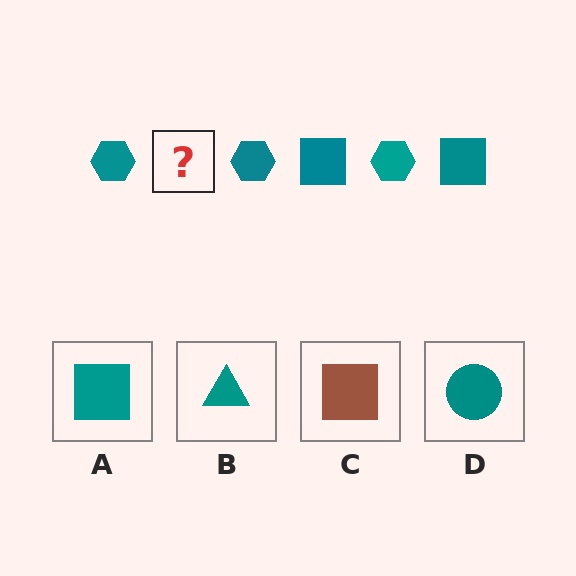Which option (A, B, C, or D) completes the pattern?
A.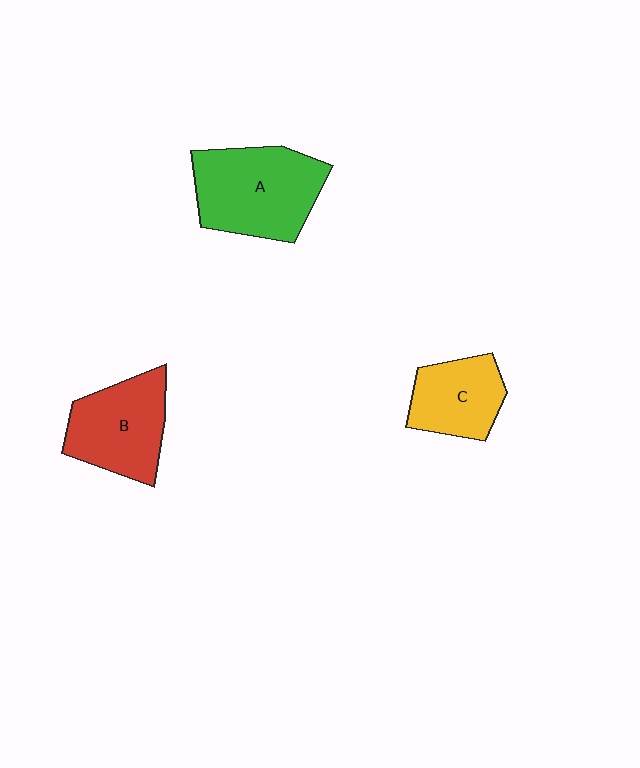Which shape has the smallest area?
Shape C (yellow).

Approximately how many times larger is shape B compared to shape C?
Approximately 1.3 times.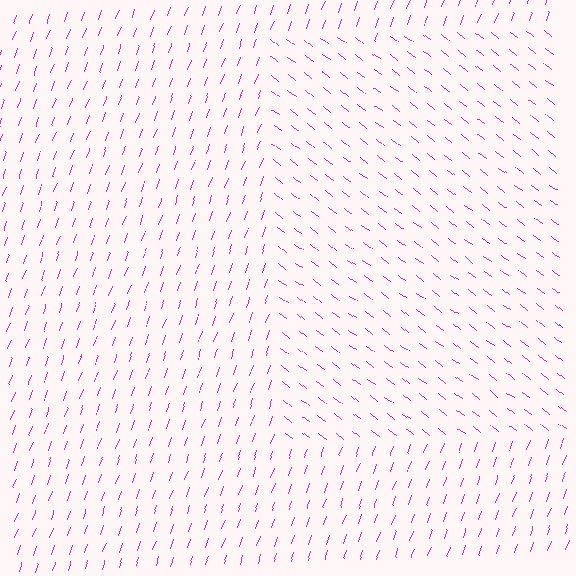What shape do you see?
I see a rectangle.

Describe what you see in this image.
The image is filled with small magenta line segments. A rectangle region in the image has lines oriented differently from the surrounding lines, creating a visible texture boundary.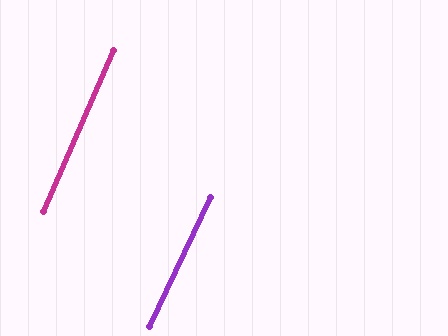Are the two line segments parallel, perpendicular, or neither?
Parallel — their directions differ by only 1.8°.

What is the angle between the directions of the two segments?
Approximately 2 degrees.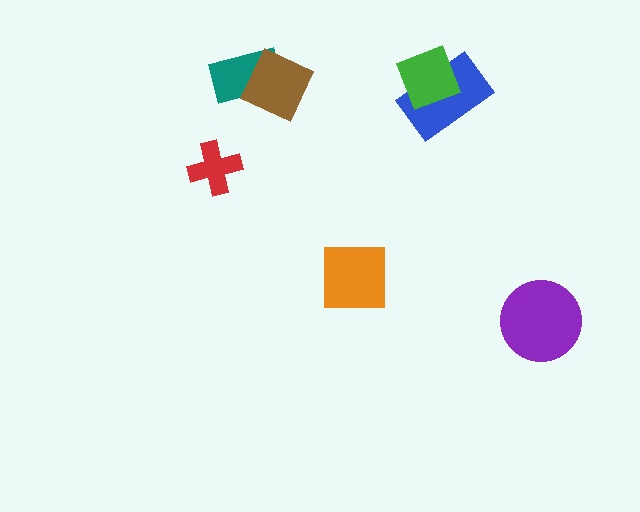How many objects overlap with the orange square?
0 objects overlap with the orange square.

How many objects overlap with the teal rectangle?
1 object overlaps with the teal rectangle.